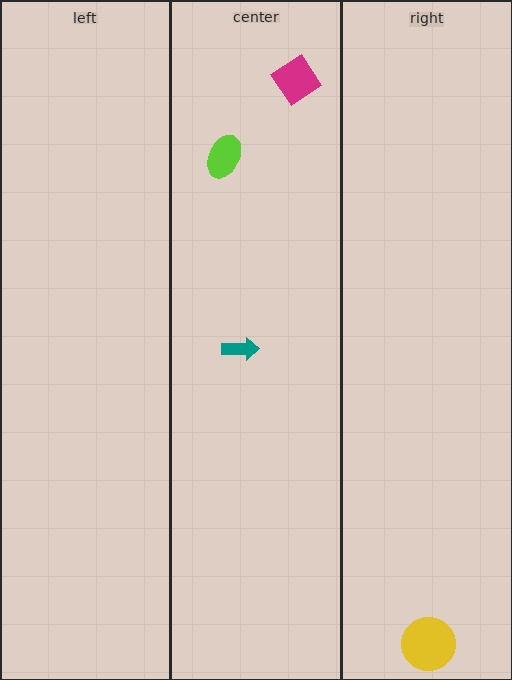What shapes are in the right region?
The yellow circle.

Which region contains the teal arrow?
The center region.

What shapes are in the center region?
The lime ellipse, the teal arrow, the magenta diamond.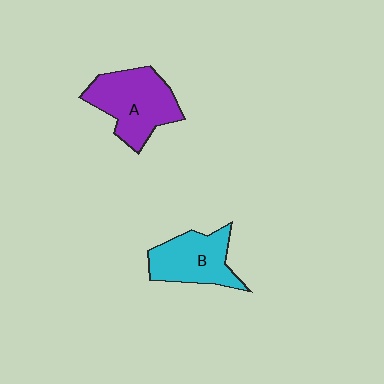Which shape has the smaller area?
Shape B (cyan).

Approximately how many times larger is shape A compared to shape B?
Approximately 1.2 times.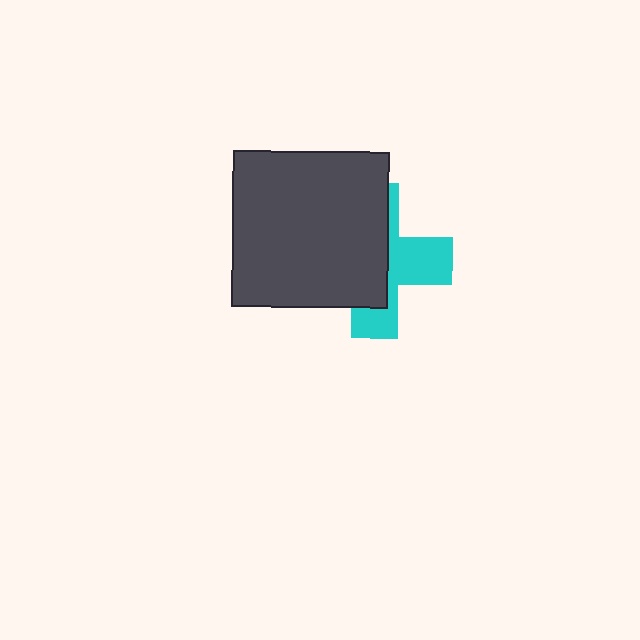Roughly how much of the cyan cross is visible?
A small part of it is visible (roughly 42%).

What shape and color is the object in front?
The object in front is a dark gray square.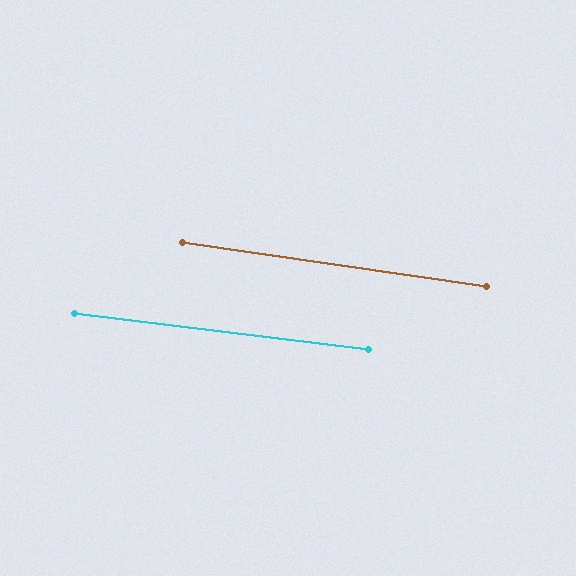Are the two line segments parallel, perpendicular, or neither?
Parallel — their directions differ by only 1.0°.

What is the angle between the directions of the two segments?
Approximately 1 degree.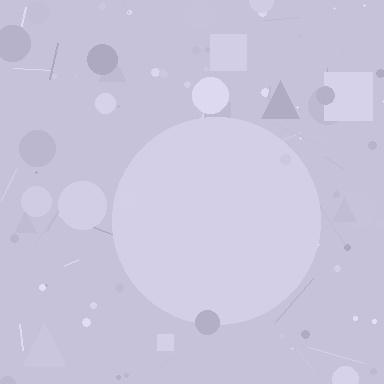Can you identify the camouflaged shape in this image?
The camouflaged shape is a circle.